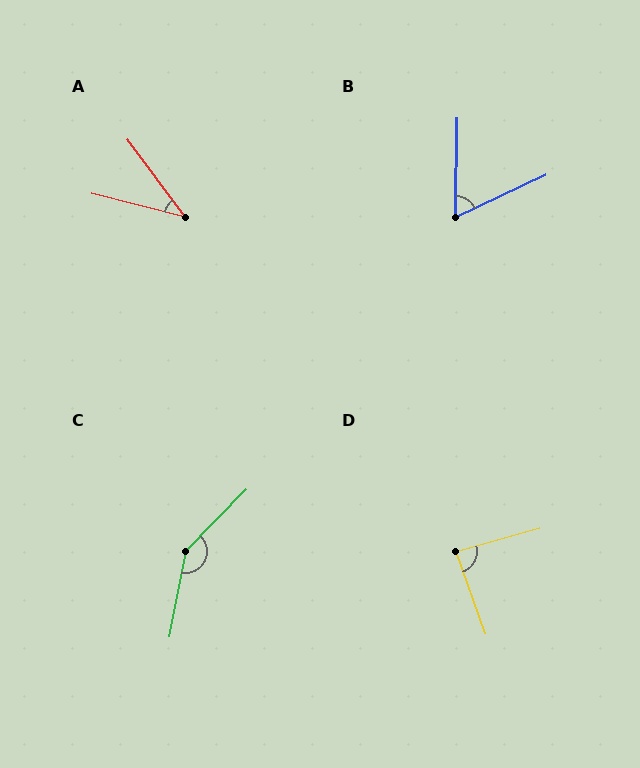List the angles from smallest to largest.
A (40°), B (64°), D (86°), C (146°).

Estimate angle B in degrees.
Approximately 64 degrees.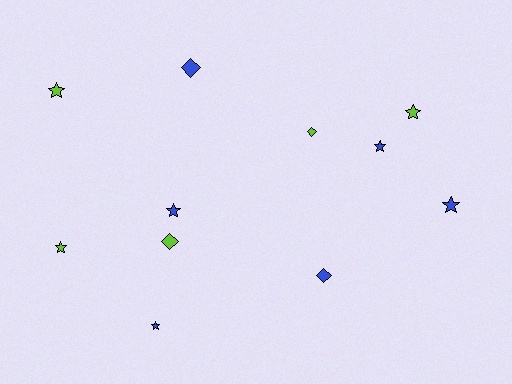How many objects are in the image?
There are 11 objects.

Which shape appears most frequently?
Star, with 7 objects.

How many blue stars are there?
There are 4 blue stars.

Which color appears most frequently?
Blue, with 6 objects.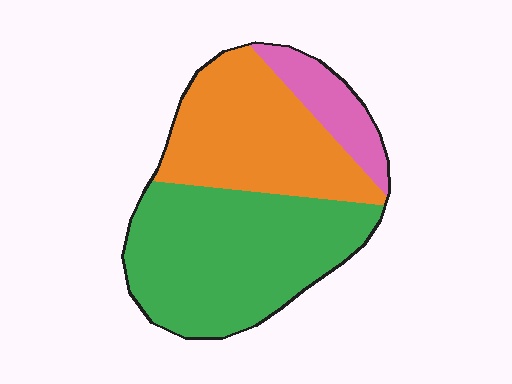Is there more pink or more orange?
Orange.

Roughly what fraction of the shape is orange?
Orange takes up between a quarter and a half of the shape.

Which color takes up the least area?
Pink, at roughly 10%.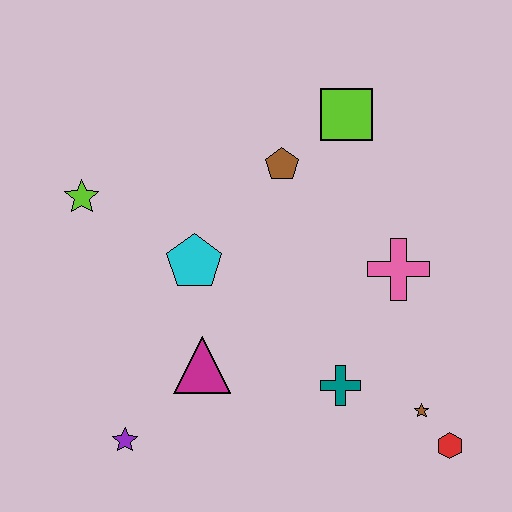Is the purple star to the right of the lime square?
No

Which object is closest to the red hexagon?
The brown star is closest to the red hexagon.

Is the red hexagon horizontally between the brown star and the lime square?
No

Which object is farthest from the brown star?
The lime star is farthest from the brown star.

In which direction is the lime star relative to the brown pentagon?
The lime star is to the left of the brown pentagon.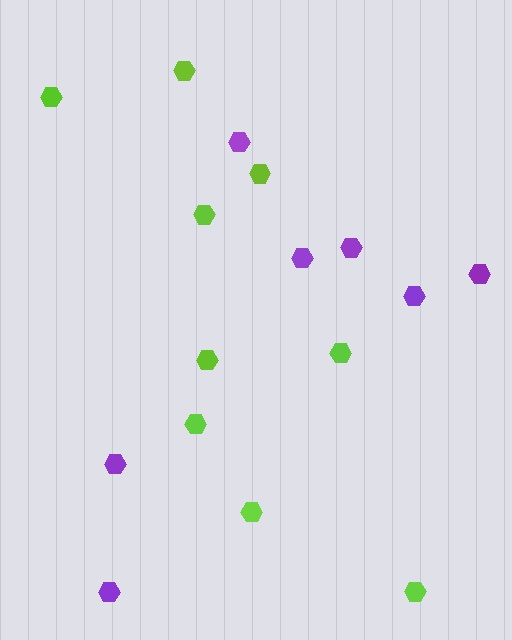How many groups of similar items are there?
There are 2 groups: one group of purple hexagons (7) and one group of lime hexagons (9).